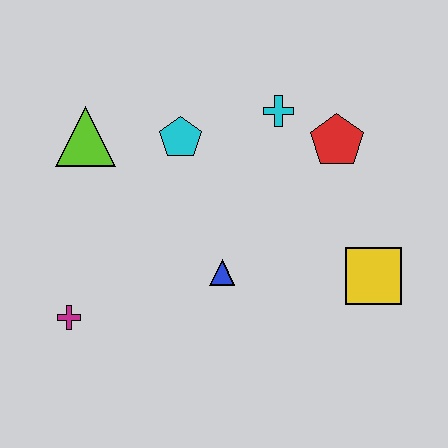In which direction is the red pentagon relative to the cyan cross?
The red pentagon is to the right of the cyan cross.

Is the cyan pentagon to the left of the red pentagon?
Yes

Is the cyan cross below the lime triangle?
No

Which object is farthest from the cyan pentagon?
The yellow square is farthest from the cyan pentagon.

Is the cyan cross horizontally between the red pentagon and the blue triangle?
Yes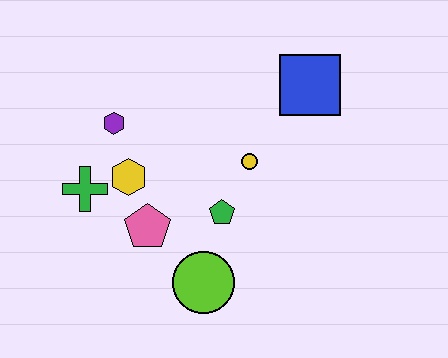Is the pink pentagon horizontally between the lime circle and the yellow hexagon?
Yes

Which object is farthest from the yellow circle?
The green cross is farthest from the yellow circle.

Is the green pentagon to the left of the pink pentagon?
No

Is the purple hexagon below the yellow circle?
No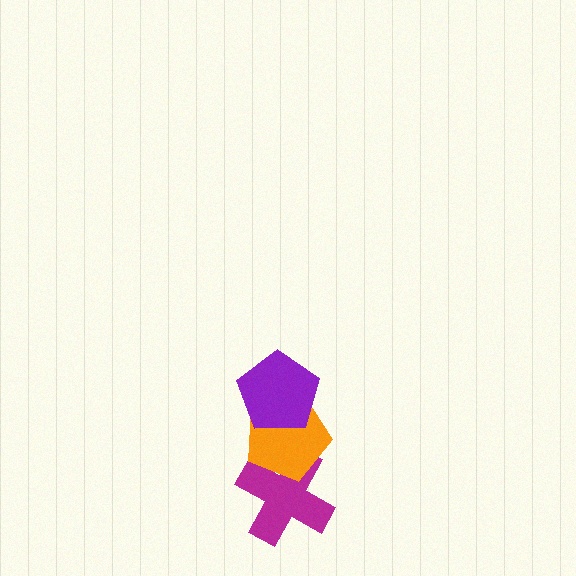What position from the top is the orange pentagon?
The orange pentagon is 2nd from the top.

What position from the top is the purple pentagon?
The purple pentagon is 1st from the top.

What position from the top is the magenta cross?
The magenta cross is 3rd from the top.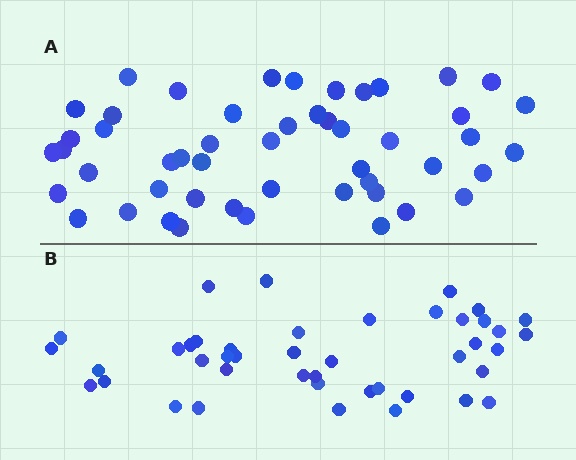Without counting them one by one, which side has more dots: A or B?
Region A (the top region) has more dots.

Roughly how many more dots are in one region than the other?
Region A has roughly 8 or so more dots than region B.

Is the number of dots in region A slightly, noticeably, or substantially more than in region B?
Region A has only slightly more — the two regions are fairly close. The ratio is roughly 1.2 to 1.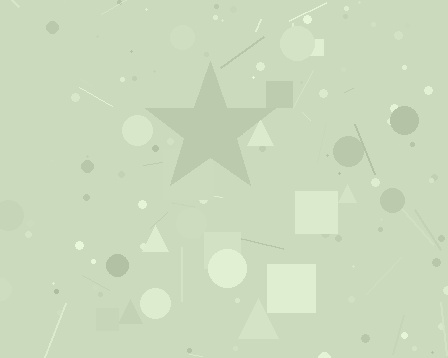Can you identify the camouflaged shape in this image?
The camouflaged shape is a star.